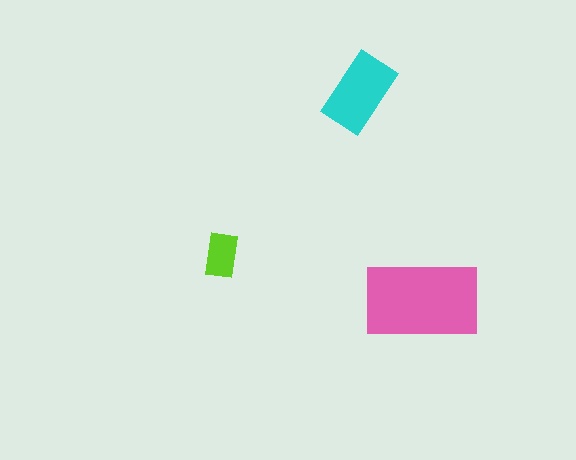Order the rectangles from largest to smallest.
the pink one, the cyan one, the lime one.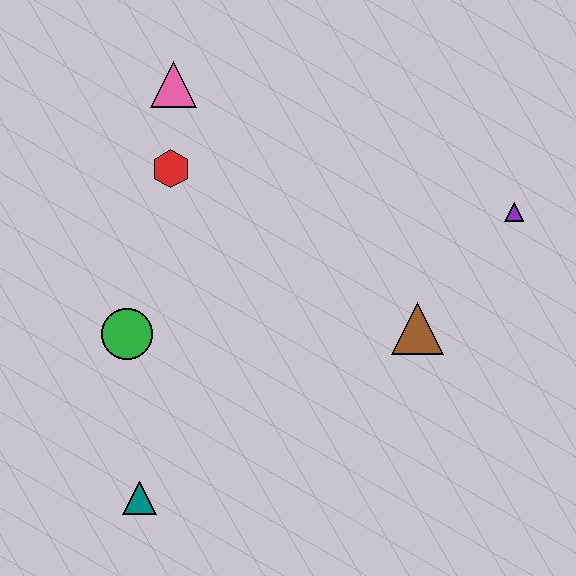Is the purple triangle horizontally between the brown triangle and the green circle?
No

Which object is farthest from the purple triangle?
The teal triangle is farthest from the purple triangle.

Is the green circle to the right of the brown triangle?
No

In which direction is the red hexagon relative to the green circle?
The red hexagon is above the green circle.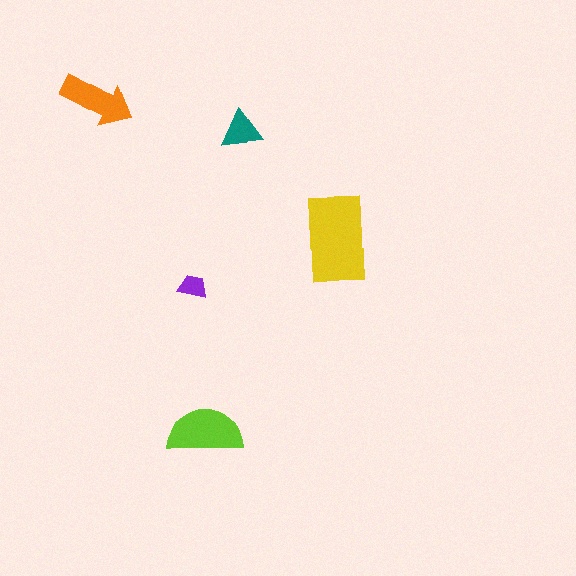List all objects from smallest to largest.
The purple trapezoid, the teal triangle, the orange arrow, the lime semicircle, the yellow rectangle.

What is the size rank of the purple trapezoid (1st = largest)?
5th.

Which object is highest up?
The orange arrow is topmost.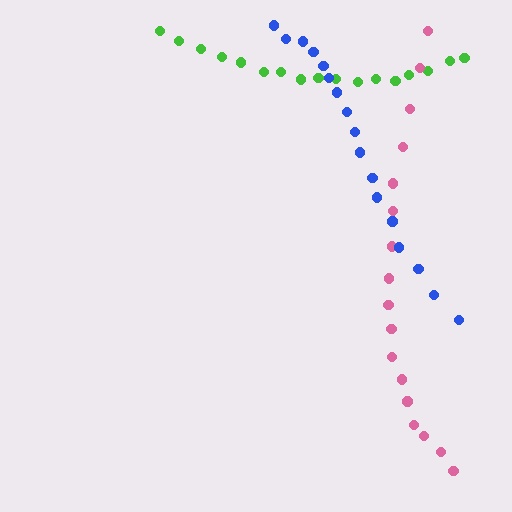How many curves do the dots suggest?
There are 3 distinct paths.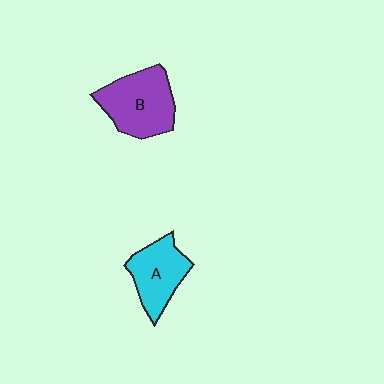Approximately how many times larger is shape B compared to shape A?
Approximately 1.3 times.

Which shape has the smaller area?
Shape A (cyan).